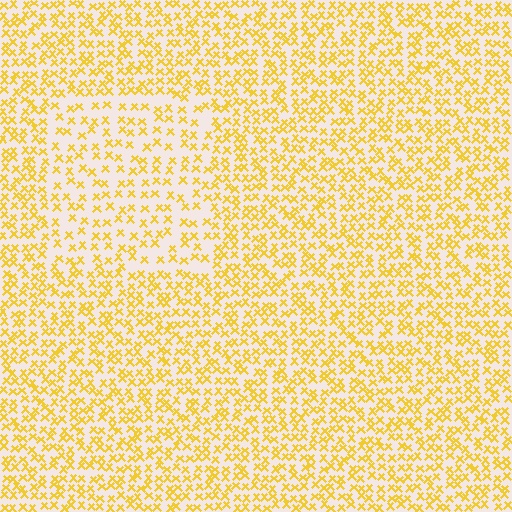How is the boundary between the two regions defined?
The boundary is defined by a change in element density (approximately 1.7x ratio). All elements are the same color, size, and shape.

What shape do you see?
I see a rectangle.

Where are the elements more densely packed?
The elements are more densely packed outside the rectangle boundary.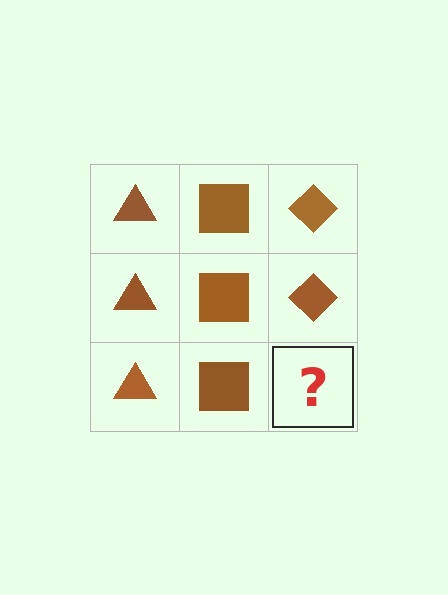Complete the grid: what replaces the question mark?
The question mark should be replaced with a brown diamond.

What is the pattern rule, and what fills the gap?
The rule is that each column has a consistent shape. The gap should be filled with a brown diamond.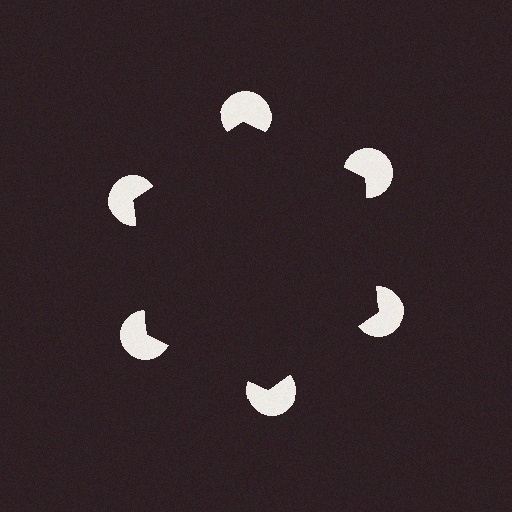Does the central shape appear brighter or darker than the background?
It typically appears slightly darker than the background, even though no actual brightness change is drawn.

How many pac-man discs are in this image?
There are 6 — one at each vertex of the illusory hexagon.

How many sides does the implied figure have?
6 sides.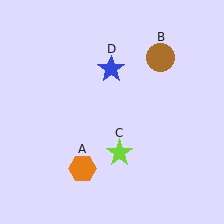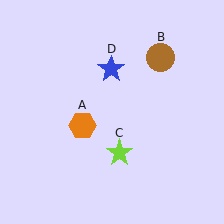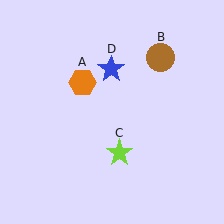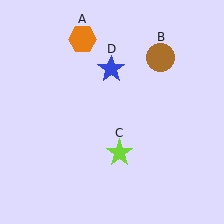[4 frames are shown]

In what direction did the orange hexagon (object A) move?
The orange hexagon (object A) moved up.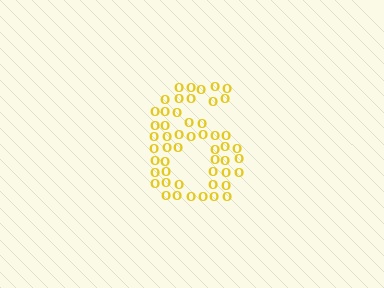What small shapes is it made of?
It is made of small letter O's.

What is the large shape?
The large shape is the digit 6.